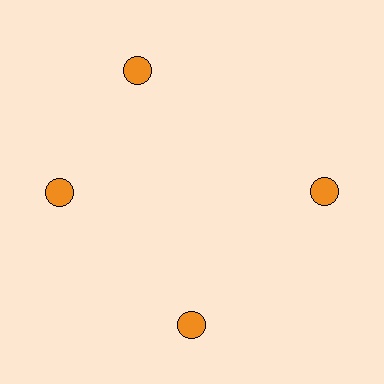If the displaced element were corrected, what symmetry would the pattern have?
It would have 4-fold rotational symmetry — the pattern would map onto itself every 90 degrees.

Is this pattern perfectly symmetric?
No. The 4 orange circles are arranged in a ring, but one element near the 12 o'clock position is rotated out of alignment along the ring, breaking the 4-fold rotational symmetry.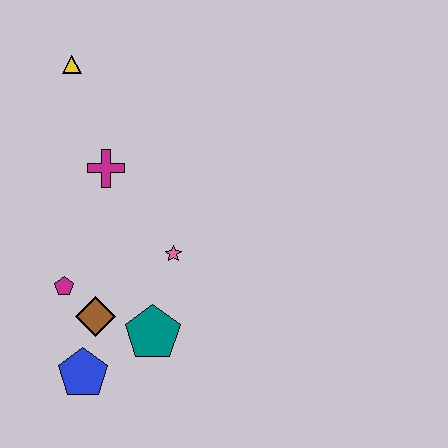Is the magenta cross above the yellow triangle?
No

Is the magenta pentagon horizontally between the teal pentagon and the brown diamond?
No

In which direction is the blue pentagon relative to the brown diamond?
The blue pentagon is below the brown diamond.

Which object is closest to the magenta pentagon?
The brown diamond is closest to the magenta pentagon.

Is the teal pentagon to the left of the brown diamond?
No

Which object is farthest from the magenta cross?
The blue pentagon is farthest from the magenta cross.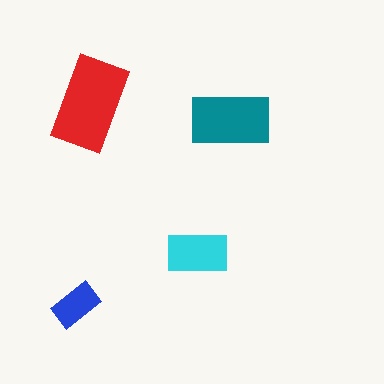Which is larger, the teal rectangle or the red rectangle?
The red one.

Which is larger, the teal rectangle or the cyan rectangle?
The teal one.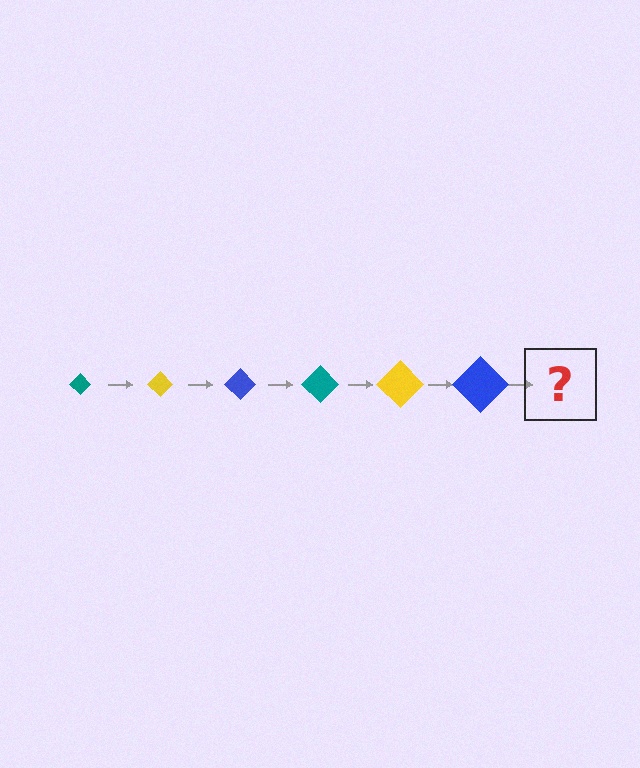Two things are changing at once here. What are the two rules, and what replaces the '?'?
The two rules are that the diamond grows larger each step and the color cycles through teal, yellow, and blue. The '?' should be a teal diamond, larger than the previous one.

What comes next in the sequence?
The next element should be a teal diamond, larger than the previous one.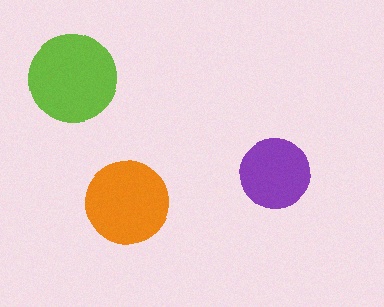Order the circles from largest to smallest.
the lime one, the orange one, the purple one.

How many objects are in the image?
There are 3 objects in the image.